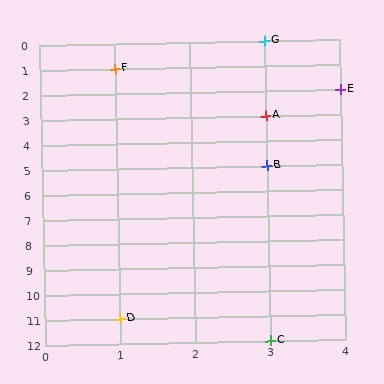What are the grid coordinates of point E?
Point E is at grid coordinates (4, 2).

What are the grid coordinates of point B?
Point B is at grid coordinates (3, 5).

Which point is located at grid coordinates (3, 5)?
Point B is at (3, 5).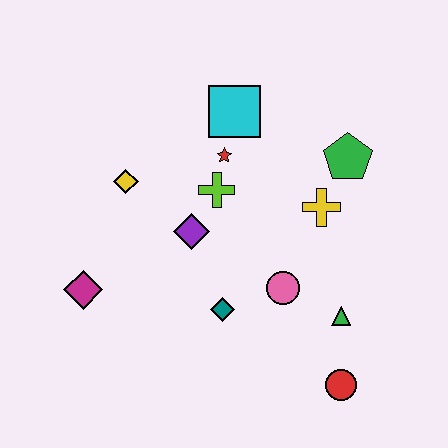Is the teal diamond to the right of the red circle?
No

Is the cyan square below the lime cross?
No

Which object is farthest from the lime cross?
The red circle is farthest from the lime cross.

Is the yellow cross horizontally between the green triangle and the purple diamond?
Yes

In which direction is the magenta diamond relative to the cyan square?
The magenta diamond is below the cyan square.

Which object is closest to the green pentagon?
The yellow cross is closest to the green pentagon.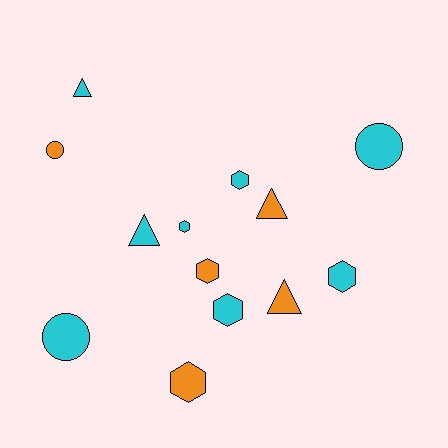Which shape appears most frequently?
Hexagon, with 6 objects.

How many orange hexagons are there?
There are 2 orange hexagons.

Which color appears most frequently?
Cyan, with 8 objects.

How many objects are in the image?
There are 13 objects.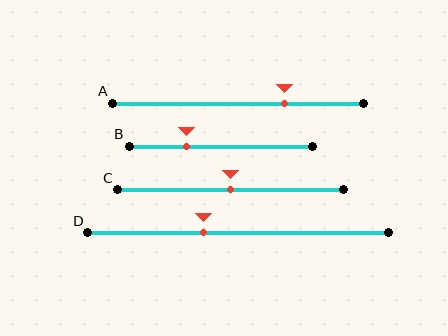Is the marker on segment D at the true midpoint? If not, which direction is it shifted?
No, the marker on segment D is shifted to the left by about 12% of the segment length.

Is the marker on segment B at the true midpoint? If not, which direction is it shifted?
No, the marker on segment B is shifted to the left by about 19% of the segment length.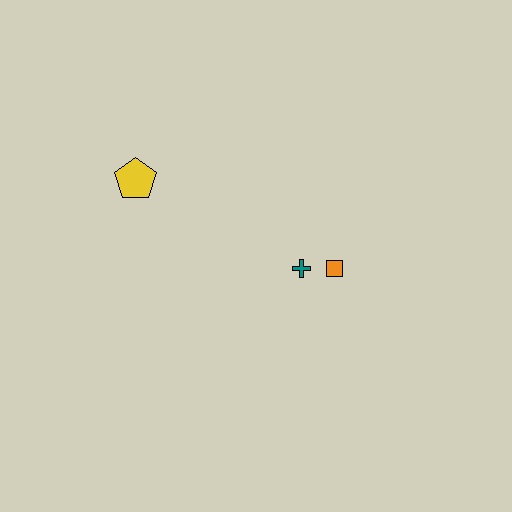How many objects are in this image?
There are 3 objects.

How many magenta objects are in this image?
There are no magenta objects.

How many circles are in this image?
There are no circles.